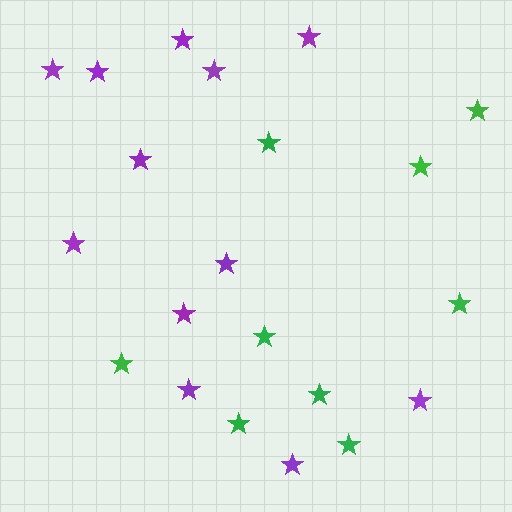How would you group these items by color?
There are 2 groups: one group of green stars (9) and one group of purple stars (12).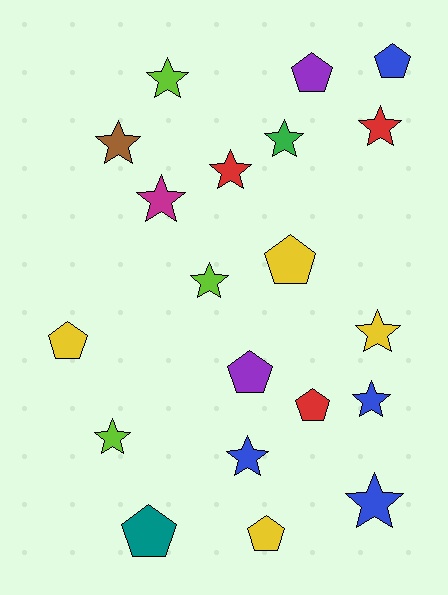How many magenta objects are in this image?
There is 1 magenta object.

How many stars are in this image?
There are 12 stars.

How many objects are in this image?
There are 20 objects.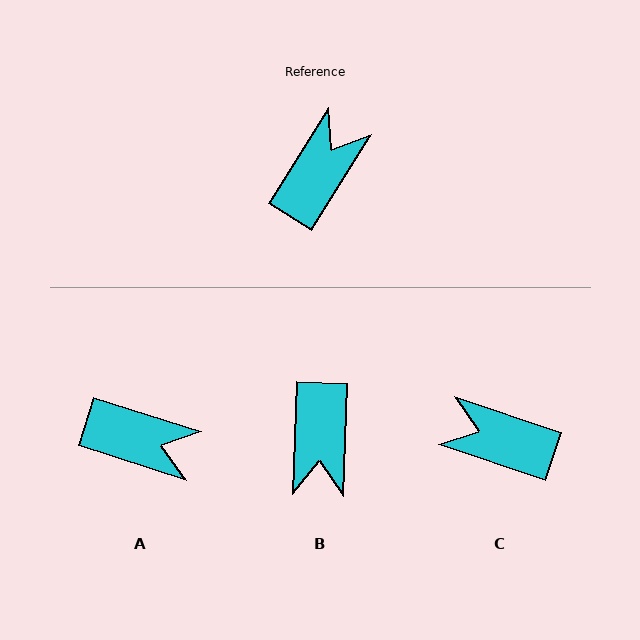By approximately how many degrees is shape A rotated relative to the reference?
Approximately 76 degrees clockwise.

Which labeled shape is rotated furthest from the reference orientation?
B, about 150 degrees away.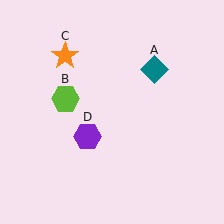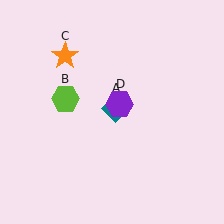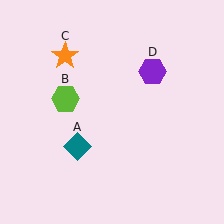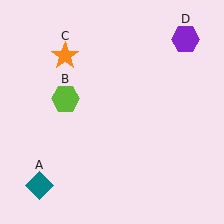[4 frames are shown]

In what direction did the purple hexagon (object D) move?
The purple hexagon (object D) moved up and to the right.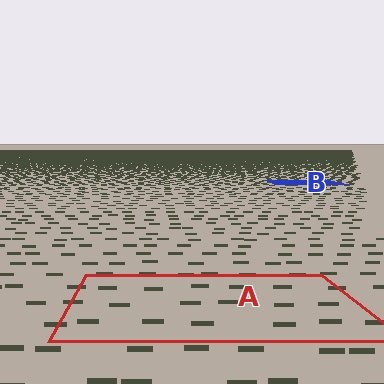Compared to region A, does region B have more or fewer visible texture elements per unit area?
Region B has more texture elements per unit area — they are packed more densely because it is farther away.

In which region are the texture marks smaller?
The texture marks are smaller in region B, because it is farther away.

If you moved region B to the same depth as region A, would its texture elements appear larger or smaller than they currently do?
They would appear larger. At a closer depth, the same texture elements are projected at a bigger on-screen size.